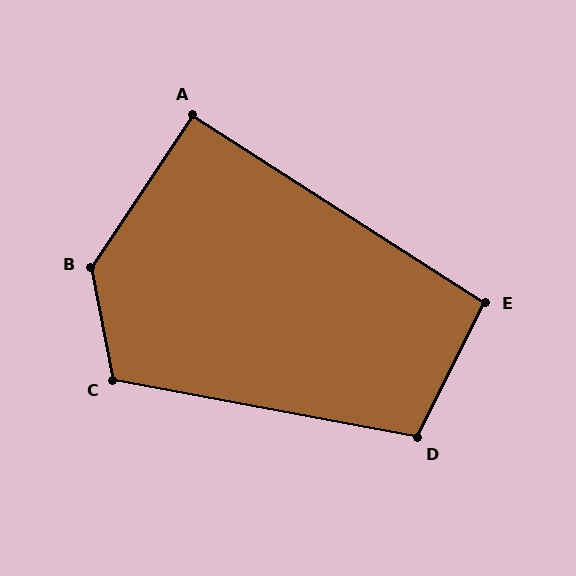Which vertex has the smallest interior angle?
A, at approximately 91 degrees.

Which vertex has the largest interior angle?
B, at approximately 135 degrees.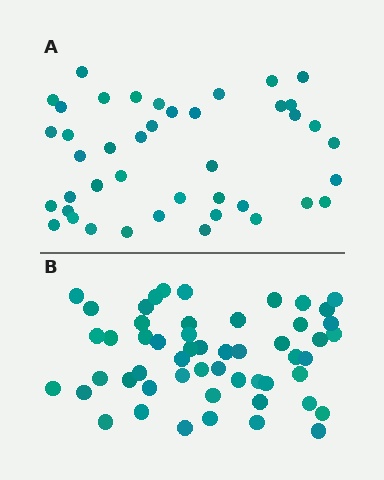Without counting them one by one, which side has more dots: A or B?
Region B (the bottom region) has more dots.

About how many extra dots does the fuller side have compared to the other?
Region B has roughly 12 or so more dots than region A.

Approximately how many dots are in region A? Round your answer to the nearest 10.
About 40 dots. (The exact count is 42, which rounds to 40.)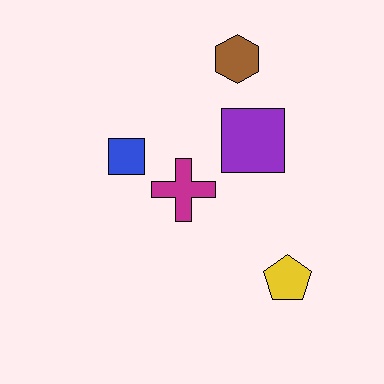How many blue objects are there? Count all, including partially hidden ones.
There is 1 blue object.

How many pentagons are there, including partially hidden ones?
There is 1 pentagon.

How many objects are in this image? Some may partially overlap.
There are 5 objects.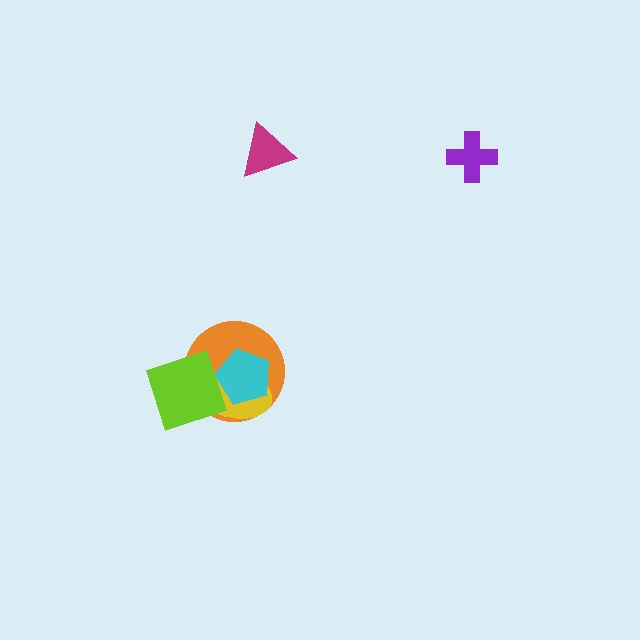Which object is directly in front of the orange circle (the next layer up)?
The yellow ellipse is directly in front of the orange circle.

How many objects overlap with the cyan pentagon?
3 objects overlap with the cyan pentagon.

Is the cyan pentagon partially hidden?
Yes, it is partially covered by another shape.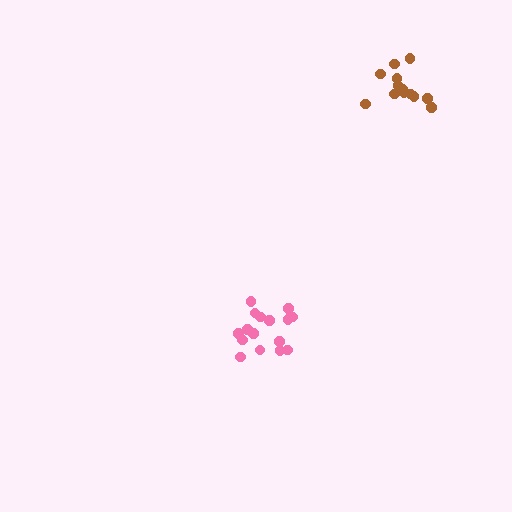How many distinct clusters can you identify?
There are 2 distinct clusters.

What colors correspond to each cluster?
The clusters are colored: pink, brown.